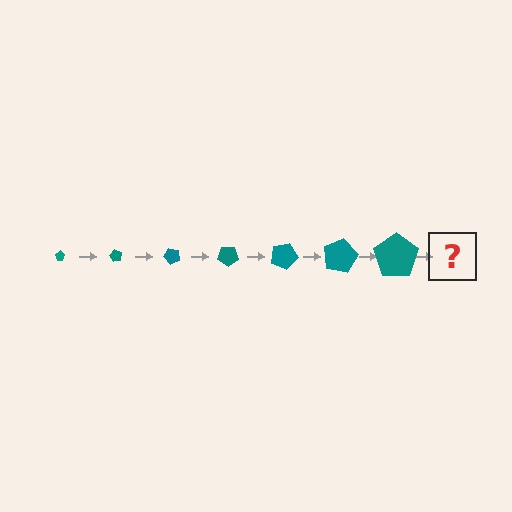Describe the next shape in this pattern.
It should be a pentagon, larger than the previous one and rotated 420 degrees from the start.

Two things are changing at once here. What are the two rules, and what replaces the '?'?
The two rules are that the pentagon grows larger each step and it rotates 60 degrees each step. The '?' should be a pentagon, larger than the previous one and rotated 420 degrees from the start.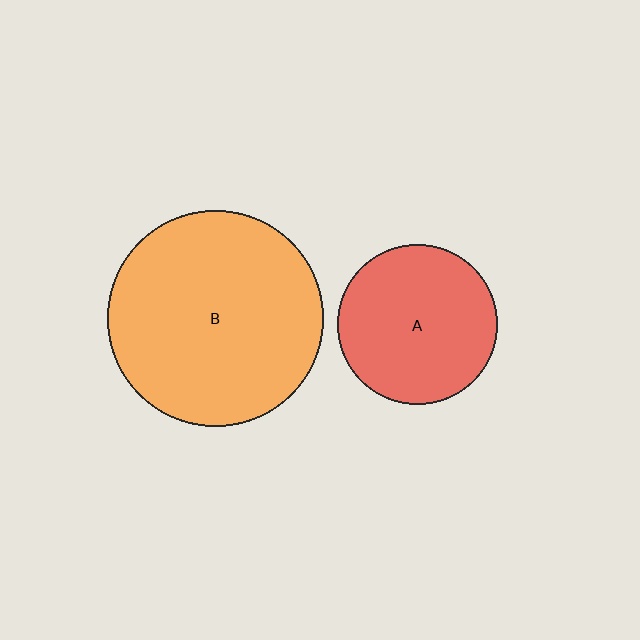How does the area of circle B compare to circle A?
Approximately 1.8 times.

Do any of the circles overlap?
No, none of the circles overlap.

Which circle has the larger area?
Circle B (orange).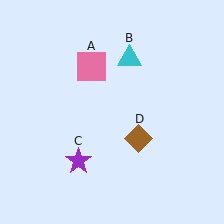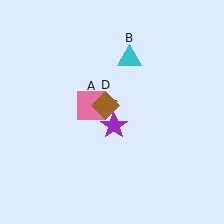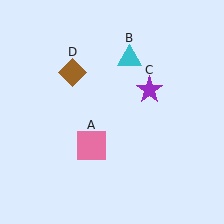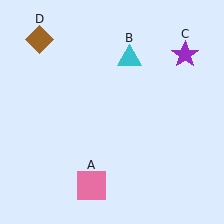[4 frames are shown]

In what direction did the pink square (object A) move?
The pink square (object A) moved down.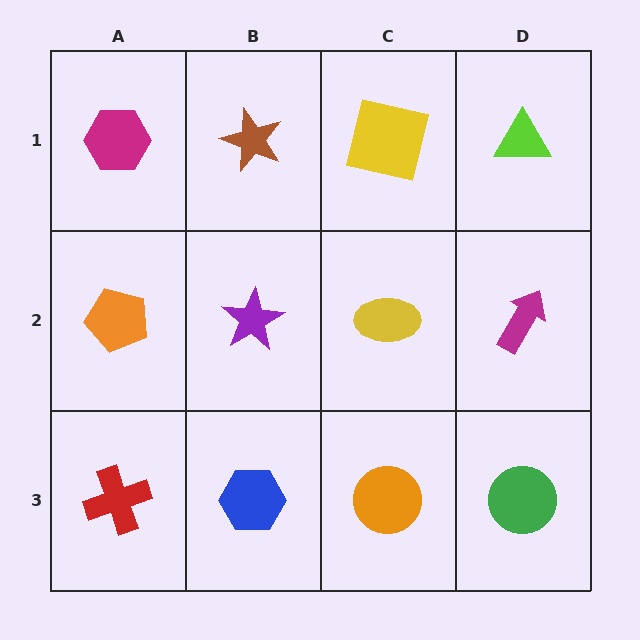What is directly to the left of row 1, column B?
A magenta hexagon.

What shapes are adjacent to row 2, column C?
A yellow square (row 1, column C), an orange circle (row 3, column C), a purple star (row 2, column B), a magenta arrow (row 2, column D).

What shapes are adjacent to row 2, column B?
A brown star (row 1, column B), a blue hexagon (row 3, column B), an orange pentagon (row 2, column A), a yellow ellipse (row 2, column C).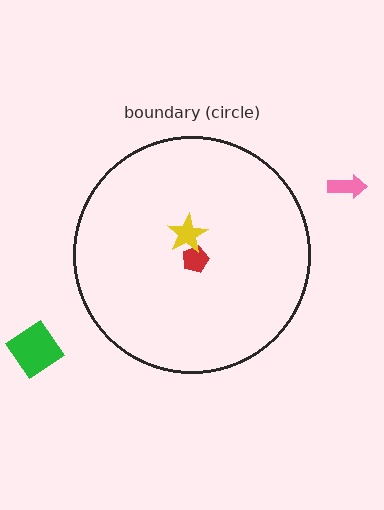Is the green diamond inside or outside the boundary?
Outside.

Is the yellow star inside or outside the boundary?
Inside.